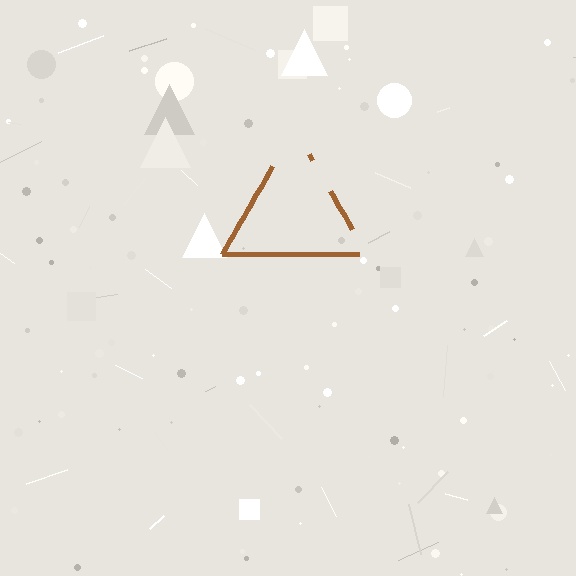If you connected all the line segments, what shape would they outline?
They would outline a triangle.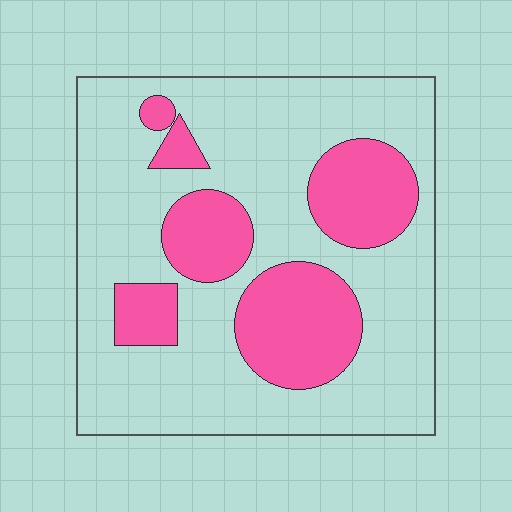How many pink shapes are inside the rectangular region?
6.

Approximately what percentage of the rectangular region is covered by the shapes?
Approximately 30%.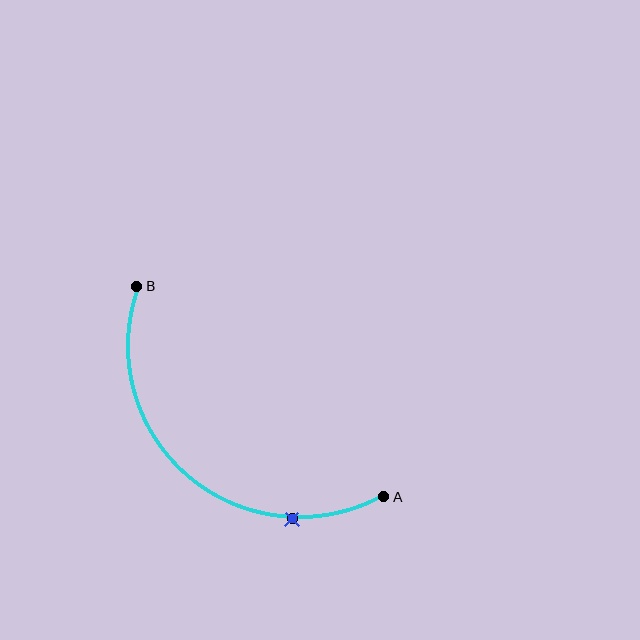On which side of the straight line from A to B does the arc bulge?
The arc bulges below and to the left of the straight line connecting A and B.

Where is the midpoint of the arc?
The arc midpoint is the point on the curve farthest from the straight line joining A and B. It sits below and to the left of that line.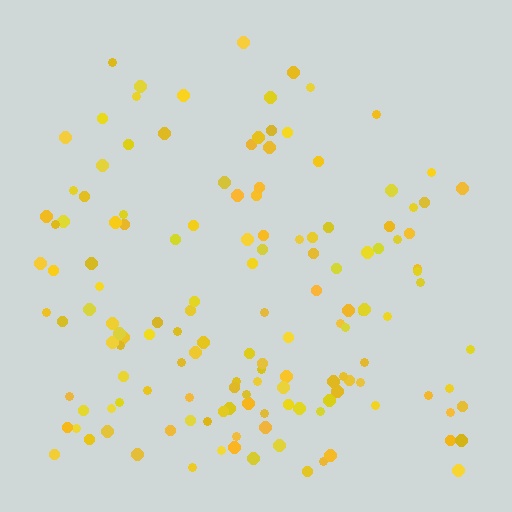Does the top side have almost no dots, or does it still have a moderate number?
Still a moderate number, just noticeably fewer than the bottom.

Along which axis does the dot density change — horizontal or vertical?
Vertical.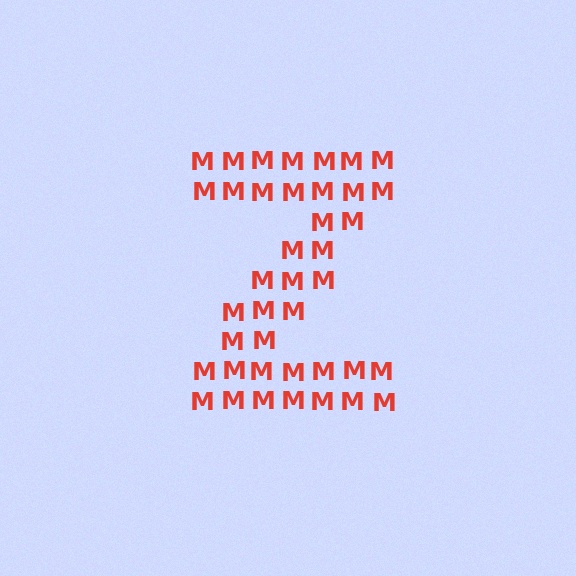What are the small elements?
The small elements are letter M's.